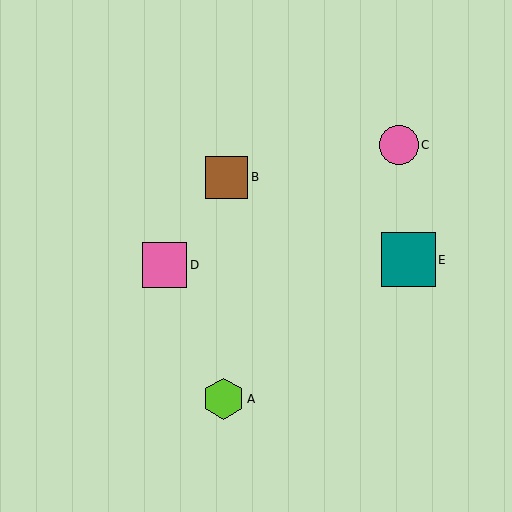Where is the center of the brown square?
The center of the brown square is at (227, 177).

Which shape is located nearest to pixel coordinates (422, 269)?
The teal square (labeled E) at (409, 260) is nearest to that location.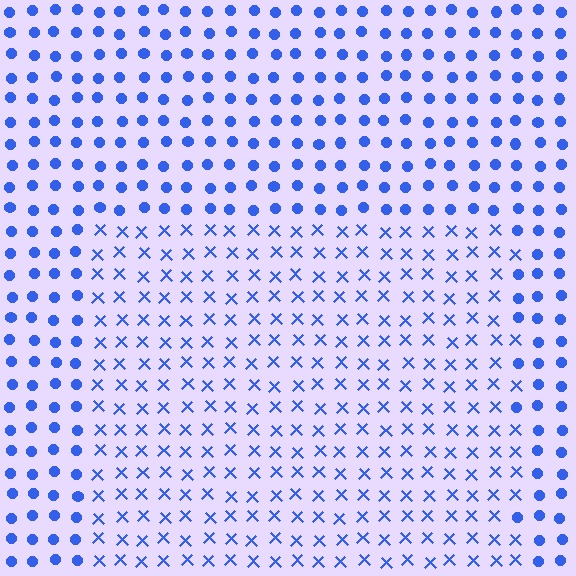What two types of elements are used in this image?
The image uses X marks inside the rectangle region and circles outside it.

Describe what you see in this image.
The image is filled with small blue elements arranged in a uniform grid. A rectangle-shaped region contains X marks, while the surrounding area contains circles. The boundary is defined purely by the change in element shape.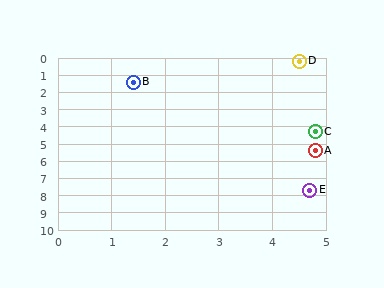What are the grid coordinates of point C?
Point C is at approximately (4.8, 4.3).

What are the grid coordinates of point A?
Point A is at approximately (4.8, 5.4).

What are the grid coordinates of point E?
Point E is at approximately (4.7, 7.7).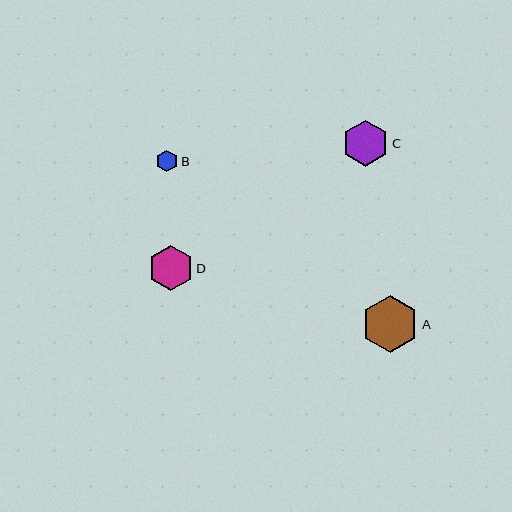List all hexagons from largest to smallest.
From largest to smallest: A, C, D, B.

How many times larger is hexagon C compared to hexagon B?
Hexagon C is approximately 2.1 times the size of hexagon B.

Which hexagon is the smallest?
Hexagon B is the smallest with a size of approximately 22 pixels.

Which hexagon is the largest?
Hexagon A is the largest with a size of approximately 57 pixels.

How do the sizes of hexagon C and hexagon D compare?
Hexagon C and hexagon D are approximately the same size.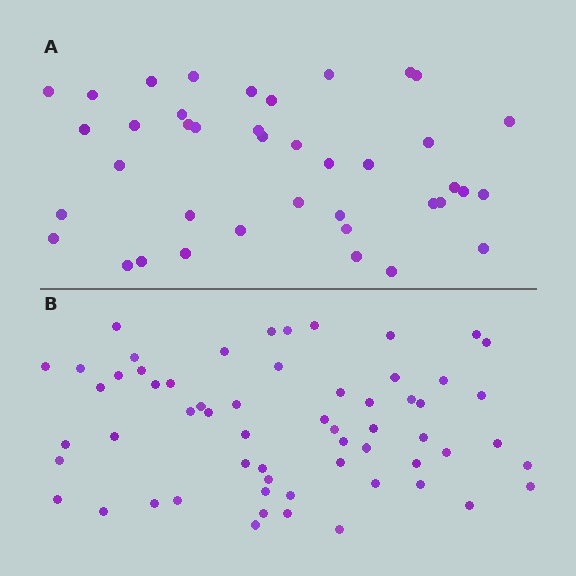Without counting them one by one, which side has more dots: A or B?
Region B (the bottom region) has more dots.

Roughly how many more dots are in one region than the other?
Region B has approximately 20 more dots than region A.